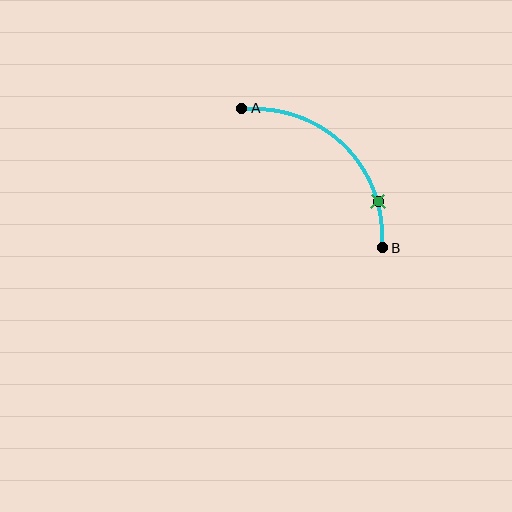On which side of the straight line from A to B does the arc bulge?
The arc bulges above and to the right of the straight line connecting A and B.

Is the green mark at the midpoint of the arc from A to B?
No. The green mark lies on the arc but is closer to endpoint B. The arc midpoint would be at the point on the curve equidistant along the arc from both A and B.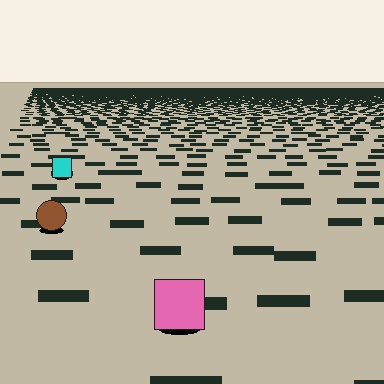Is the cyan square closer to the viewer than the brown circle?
No. The brown circle is closer — you can tell from the texture gradient: the ground texture is coarser near it.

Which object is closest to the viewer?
The pink square is closest. The texture marks near it are larger and more spread out.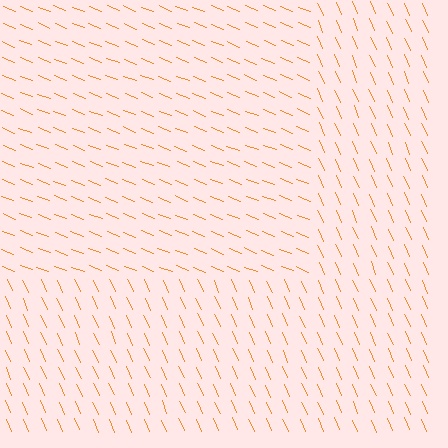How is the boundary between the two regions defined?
The boundary is defined purely by a change in line orientation (approximately 45 degrees difference). All lines are the same color and thickness.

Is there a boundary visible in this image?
Yes, there is a texture boundary formed by a change in line orientation.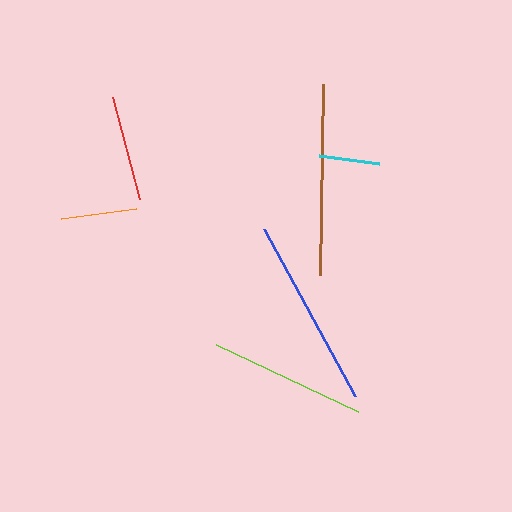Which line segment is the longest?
The brown line is the longest at approximately 192 pixels.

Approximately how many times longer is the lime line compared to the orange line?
The lime line is approximately 2.1 times the length of the orange line.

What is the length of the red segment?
The red segment is approximately 105 pixels long.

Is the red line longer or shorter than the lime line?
The lime line is longer than the red line.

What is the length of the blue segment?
The blue segment is approximately 191 pixels long.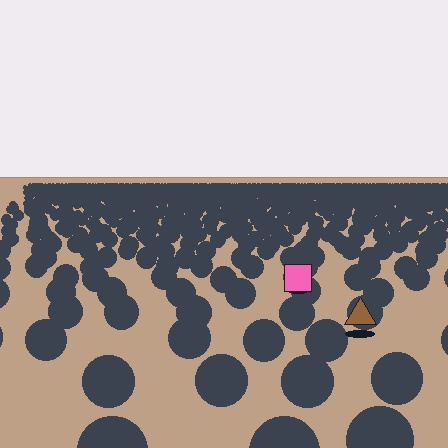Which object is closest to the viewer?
The brown triangle is closest. The texture marks near it are larger and more spread out.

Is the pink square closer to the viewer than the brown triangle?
No. The brown triangle is closer — you can tell from the texture gradient: the ground texture is coarser near it.